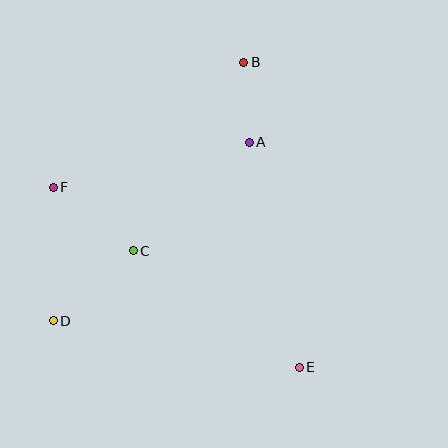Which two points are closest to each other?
Points A and B are closest to each other.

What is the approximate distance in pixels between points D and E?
The distance between D and E is approximately 251 pixels.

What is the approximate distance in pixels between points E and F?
The distance between E and F is approximately 305 pixels.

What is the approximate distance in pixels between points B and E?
The distance between B and E is approximately 310 pixels.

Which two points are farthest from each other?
Points B and D are farthest from each other.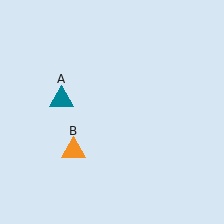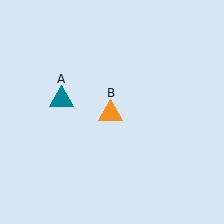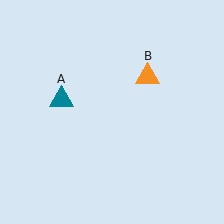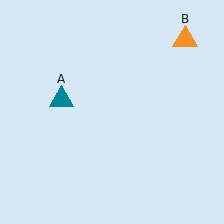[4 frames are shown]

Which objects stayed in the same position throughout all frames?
Teal triangle (object A) remained stationary.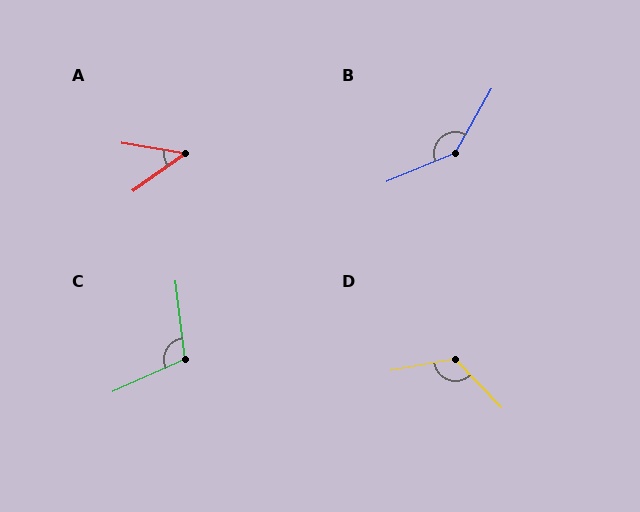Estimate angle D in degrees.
Approximately 124 degrees.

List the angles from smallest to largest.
A (45°), C (108°), D (124°), B (142°).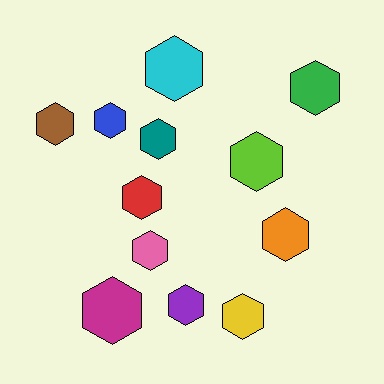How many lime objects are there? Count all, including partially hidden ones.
There is 1 lime object.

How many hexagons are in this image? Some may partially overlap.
There are 12 hexagons.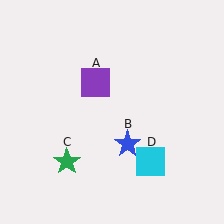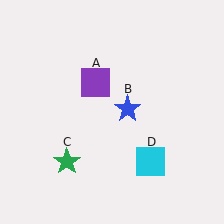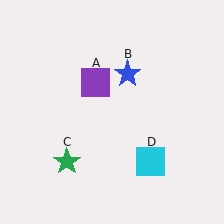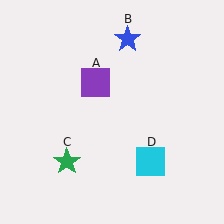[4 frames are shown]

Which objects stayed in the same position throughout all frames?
Purple square (object A) and green star (object C) and cyan square (object D) remained stationary.